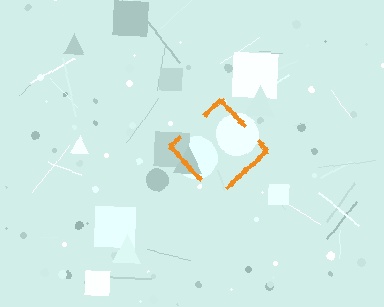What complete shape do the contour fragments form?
The contour fragments form a diamond.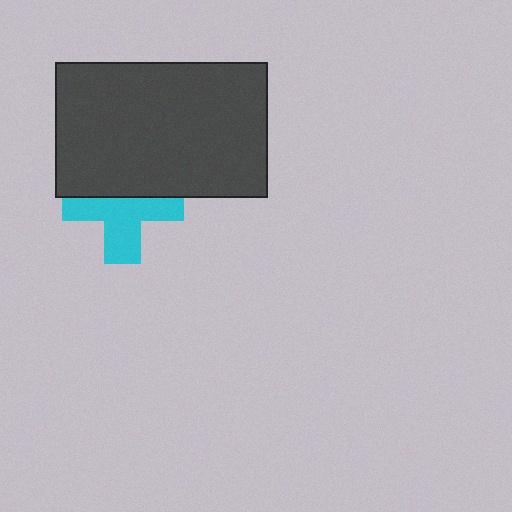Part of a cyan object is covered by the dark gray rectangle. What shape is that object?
It is a cross.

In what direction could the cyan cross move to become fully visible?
The cyan cross could move down. That would shift it out from behind the dark gray rectangle entirely.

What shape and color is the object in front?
The object in front is a dark gray rectangle.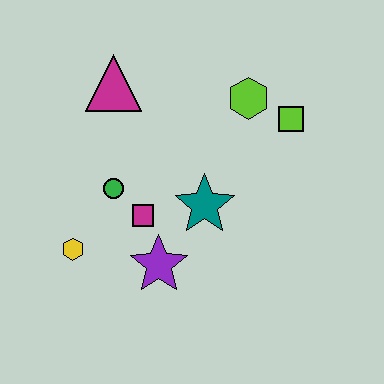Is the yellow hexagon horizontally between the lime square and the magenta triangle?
No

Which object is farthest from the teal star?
The magenta triangle is farthest from the teal star.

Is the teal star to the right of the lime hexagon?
No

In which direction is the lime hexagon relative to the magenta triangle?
The lime hexagon is to the right of the magenta triangle.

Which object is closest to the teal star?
The magenta square is closest to the teal star.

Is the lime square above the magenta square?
Yes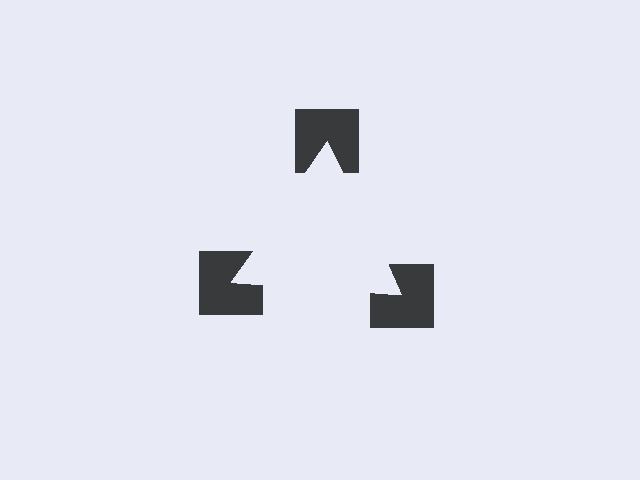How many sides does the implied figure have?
3 sides.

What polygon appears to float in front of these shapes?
An illusory triangle — its edges are inferred from the aligned wedge cuts in the notched squares, not physically drawn.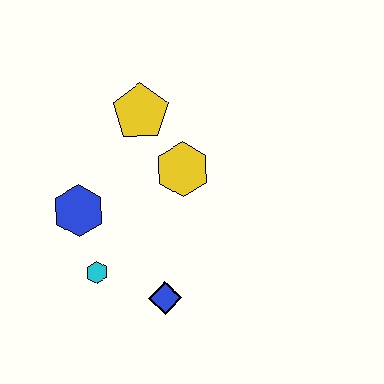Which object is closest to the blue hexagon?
The cyan hexagon is closest to the blue hexagon.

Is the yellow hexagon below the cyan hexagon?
No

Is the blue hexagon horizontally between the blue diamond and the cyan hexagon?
No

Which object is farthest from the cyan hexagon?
The yellow pentagon is farthest from the cyan hexagon.